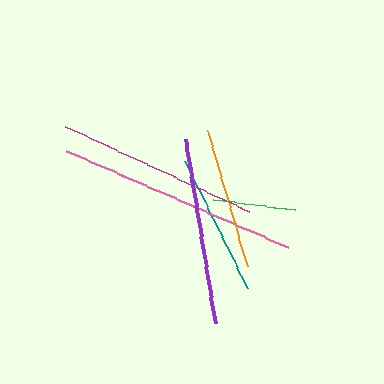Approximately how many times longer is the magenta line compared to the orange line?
The magenta line is approximately 1.4 times the length of the orange line.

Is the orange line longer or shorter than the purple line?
The purple line is longer than the orange line.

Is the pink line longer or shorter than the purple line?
The pink line is longer than the purple line.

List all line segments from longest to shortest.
From longest to shortest: pink, magenta, purple, teal, orange, green.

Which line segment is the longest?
The pink line is the longest at approximately 241 pixels.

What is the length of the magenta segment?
The magenta segment is approximately 203 pixels long.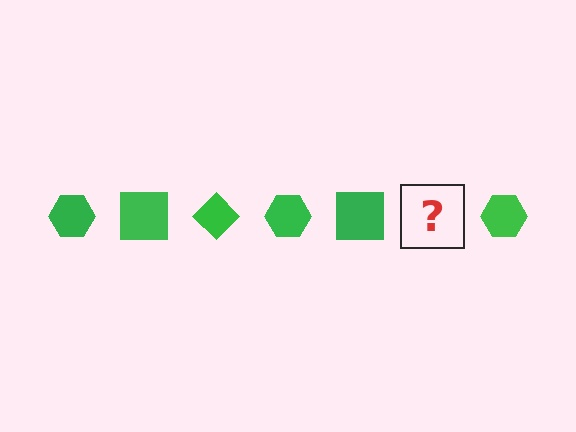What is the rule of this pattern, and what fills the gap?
The rule is that the pattern cycles through hexagon, square, diamond shapes in green. The gap should be filled with a green diamond.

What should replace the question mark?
The question mark should be replaced with a green diamond.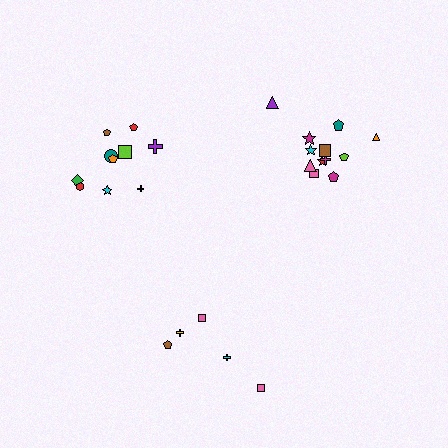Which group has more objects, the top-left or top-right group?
The top-right group.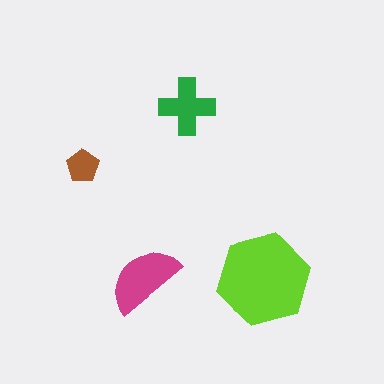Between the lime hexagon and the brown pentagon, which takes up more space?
The lime hexagon.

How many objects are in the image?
There are 4 objects in the image.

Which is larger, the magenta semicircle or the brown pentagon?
The magenta semicircle.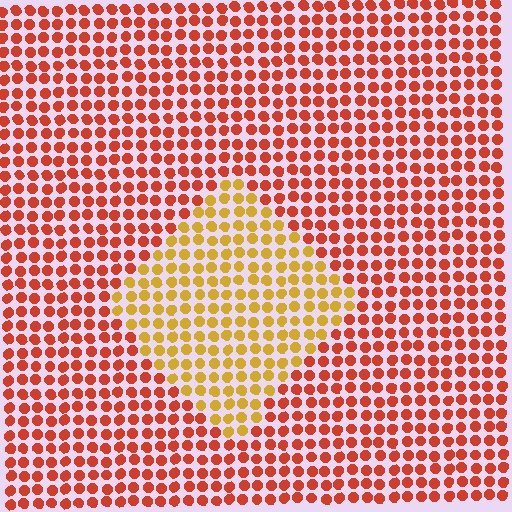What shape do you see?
I see a diamond.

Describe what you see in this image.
The image is filled with small red elements in a uniform arrangement. A diamond-shaped region is visible where the elements are tinted to a slightly different hue, forming a subtle color boundary.